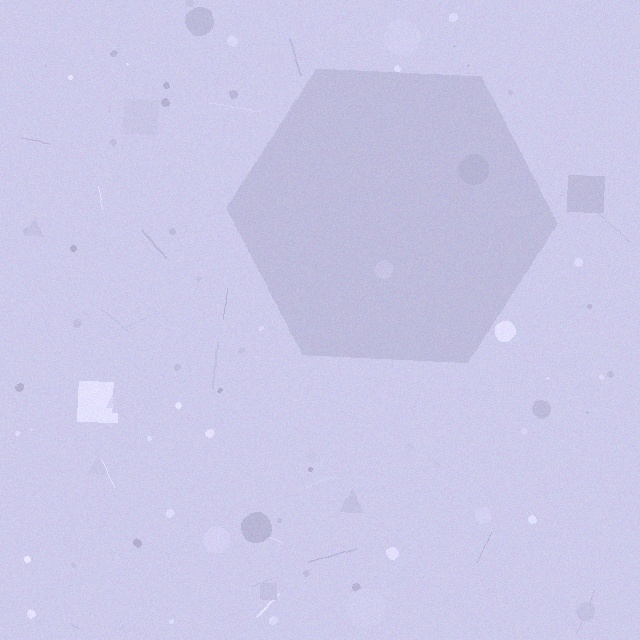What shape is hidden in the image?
A hexagon is hidden in the image.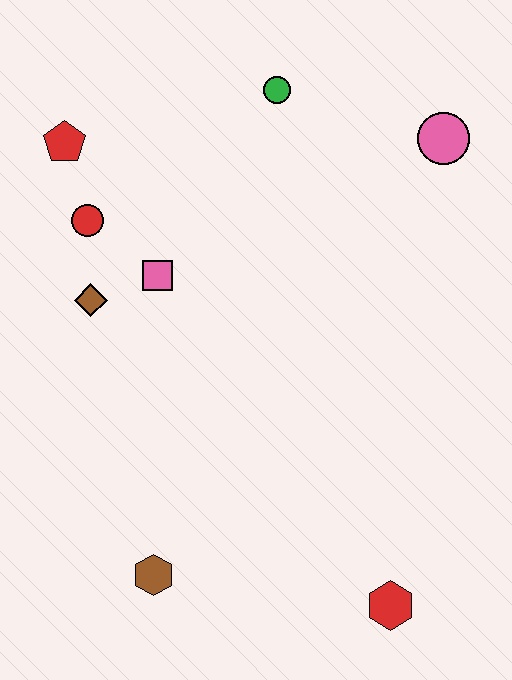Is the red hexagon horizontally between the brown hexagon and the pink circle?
Yes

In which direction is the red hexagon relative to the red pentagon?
The red hexagon is below the red pentagon.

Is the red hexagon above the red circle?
No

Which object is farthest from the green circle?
The red hexagon is farthest from the green circle.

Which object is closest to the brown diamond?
The pink square is closest to the brown diamond.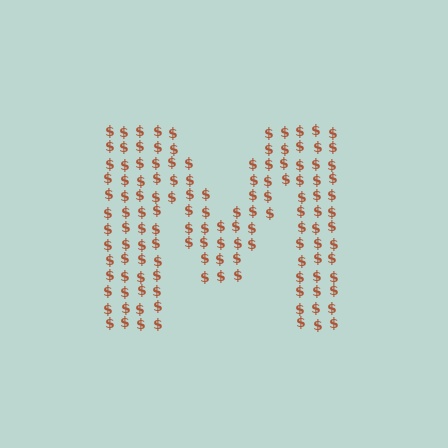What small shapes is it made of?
It is made of small dollar signs.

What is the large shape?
The large shape is the letter M.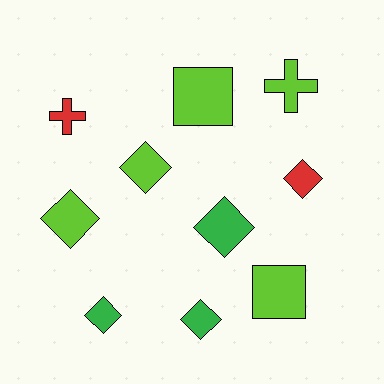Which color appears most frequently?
Lime, with 5 objects.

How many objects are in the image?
There are 10 objects.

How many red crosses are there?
There is 1 red cross.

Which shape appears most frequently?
Diamond, with 6 objects.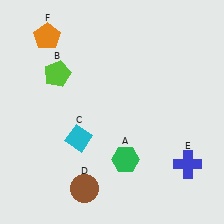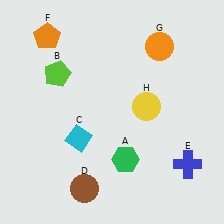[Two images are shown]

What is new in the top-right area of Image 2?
An orange circle (G) was added in the top-right area of Image 2.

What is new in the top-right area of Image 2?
A yellow circle (H) was added in the top-right area of Image 2.